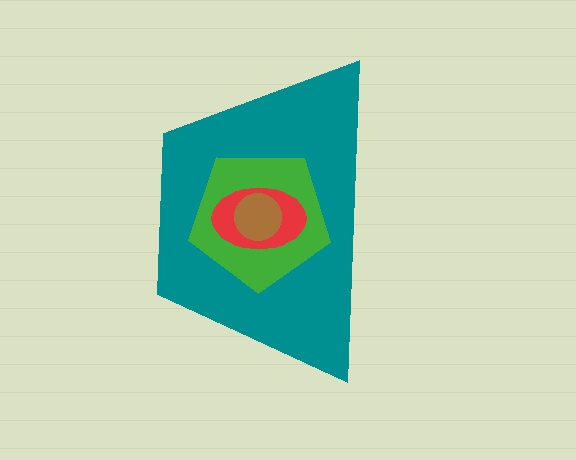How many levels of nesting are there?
4.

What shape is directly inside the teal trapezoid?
The green pentagon.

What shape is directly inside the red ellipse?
The brown circle.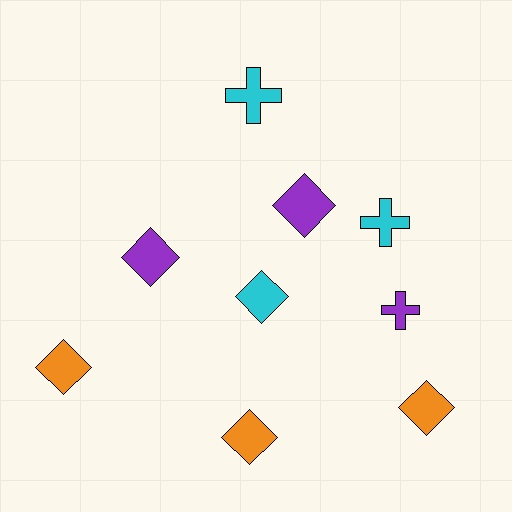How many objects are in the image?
There are 9 objects.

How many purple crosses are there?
There is 1 purple cross.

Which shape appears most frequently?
Diamond, with 6 objects.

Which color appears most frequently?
Cyan, with 3 objects.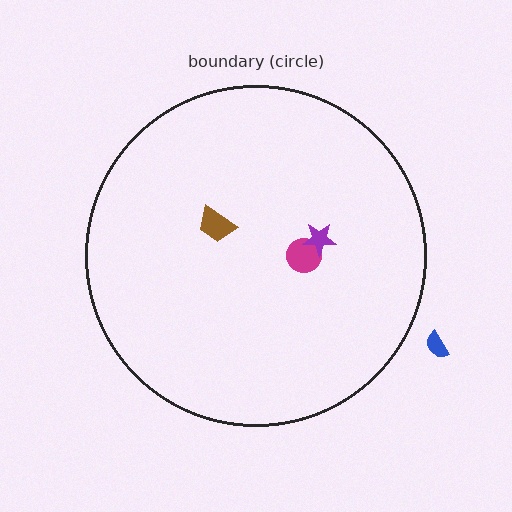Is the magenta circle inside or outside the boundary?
Inside.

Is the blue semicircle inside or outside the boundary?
Outside.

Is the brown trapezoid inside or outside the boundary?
Inside.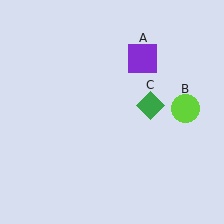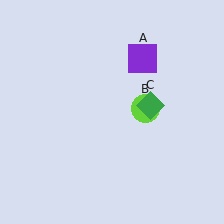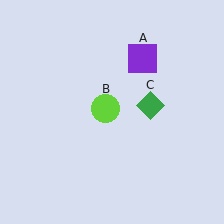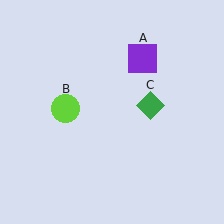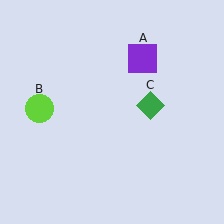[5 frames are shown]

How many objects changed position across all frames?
1 object changed position: lime circle (object B).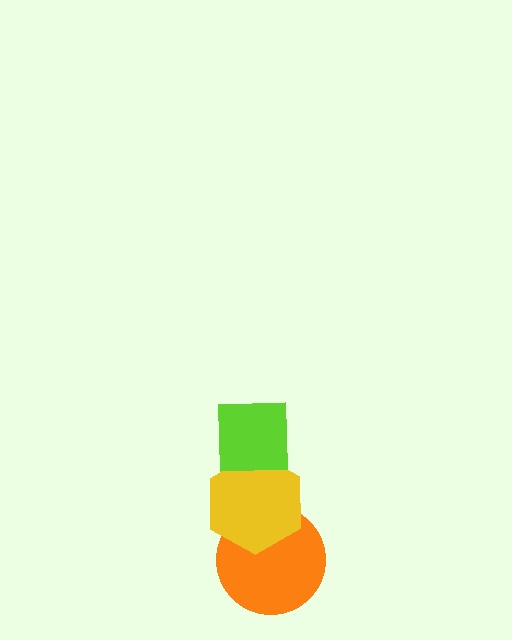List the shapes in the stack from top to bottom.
From top to bottom: the lime square, the yellow hexagon, the orange circle.